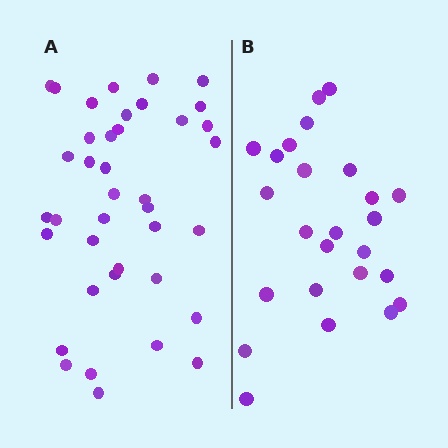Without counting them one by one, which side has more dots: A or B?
Region A (the left region) has more dots.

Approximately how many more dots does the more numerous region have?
Region A has approximately 15 more dots than region B.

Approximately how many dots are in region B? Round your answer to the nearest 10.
About 20 dots. (The exact count is 25, which rounds to 20.)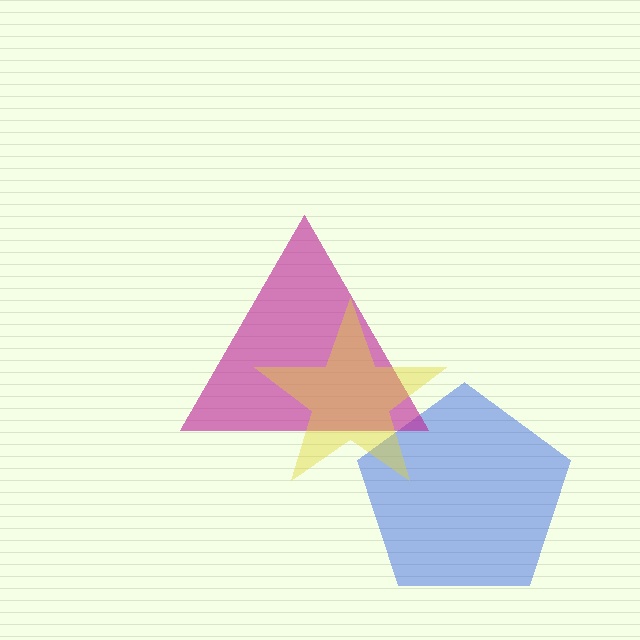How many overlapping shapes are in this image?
There are 3 overlapping shapes in the image.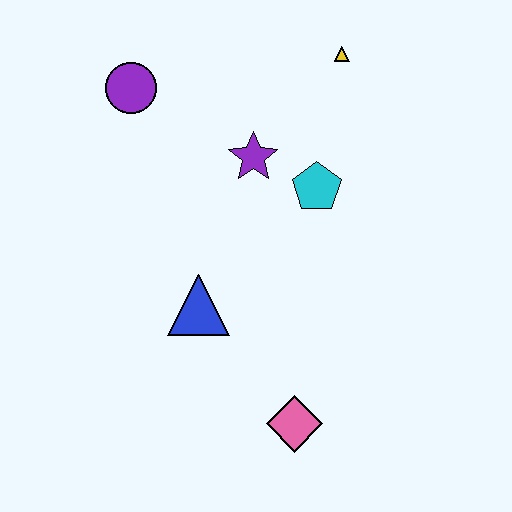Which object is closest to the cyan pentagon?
The purple star is closest to the cyan pentagon.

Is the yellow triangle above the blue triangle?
Yes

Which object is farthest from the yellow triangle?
The pink diamond is farthest from the yellow triangle.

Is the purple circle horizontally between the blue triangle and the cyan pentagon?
No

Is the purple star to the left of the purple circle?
No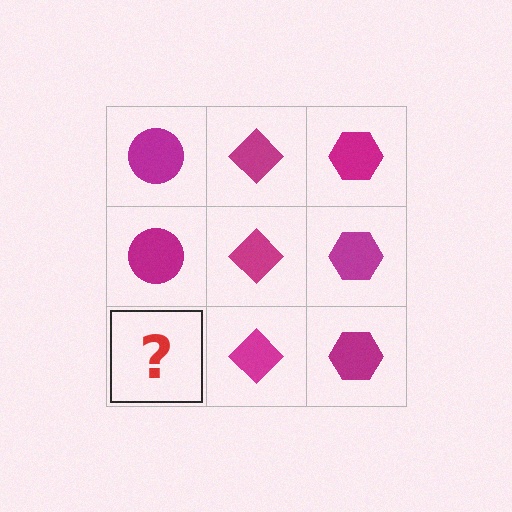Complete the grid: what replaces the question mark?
The question mark should be replaced with a magenta circle.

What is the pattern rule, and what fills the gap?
The rule is that each column has a consistent shape. The gap should be filled with a magenta circle.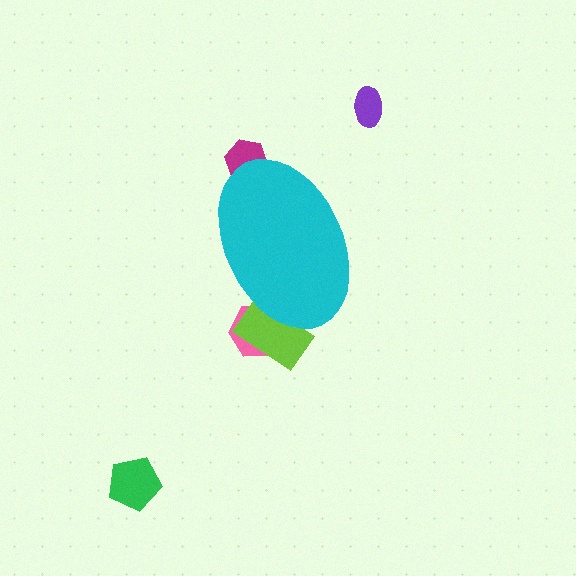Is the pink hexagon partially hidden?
Yes, the pink hexagon is partially hidden behind the cyan ellipse.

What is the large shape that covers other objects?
A cyan ellipse.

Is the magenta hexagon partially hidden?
Yes, the magenta hexagon is partially hidden behind the cyan ellipse.